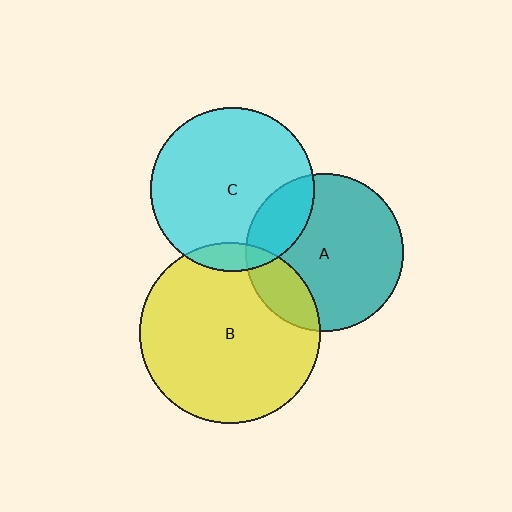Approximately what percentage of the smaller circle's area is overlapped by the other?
Approximately 10%.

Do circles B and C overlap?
Yes.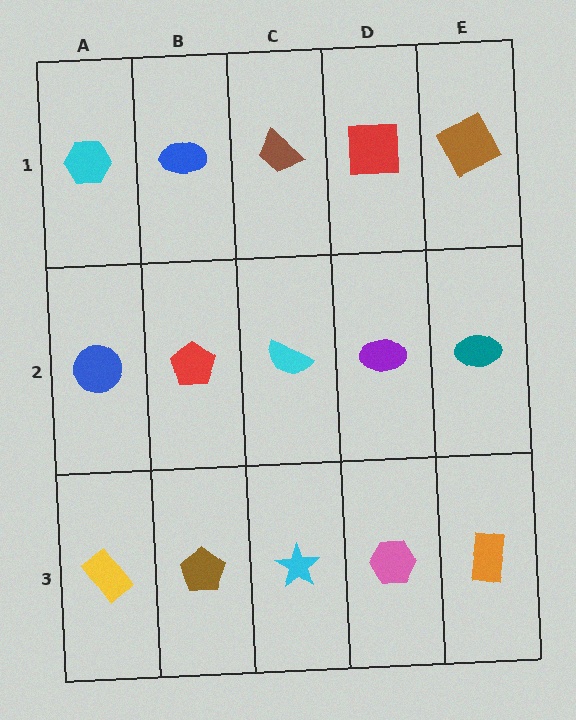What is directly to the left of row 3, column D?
A cyan star.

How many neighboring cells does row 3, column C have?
3.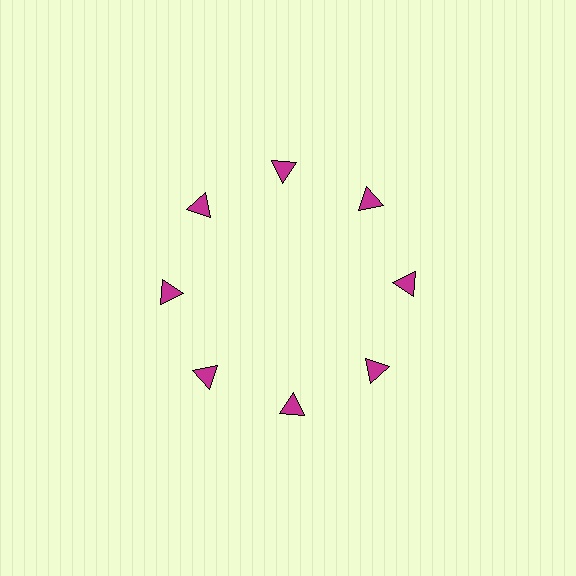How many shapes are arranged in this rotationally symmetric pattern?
There are 8 shapes, arranged in 8 groups of 1.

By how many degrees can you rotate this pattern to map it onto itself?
The pattern maps onto itself every 45 degrees of rotation.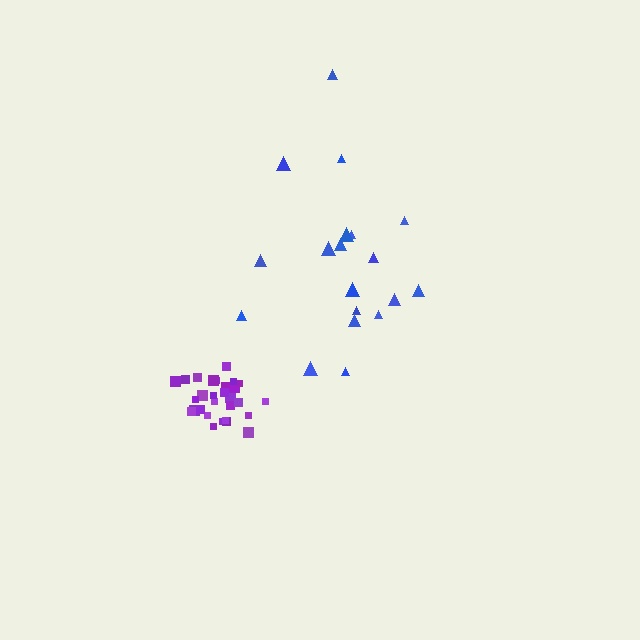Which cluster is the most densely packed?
Purple.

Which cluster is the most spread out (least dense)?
Blue.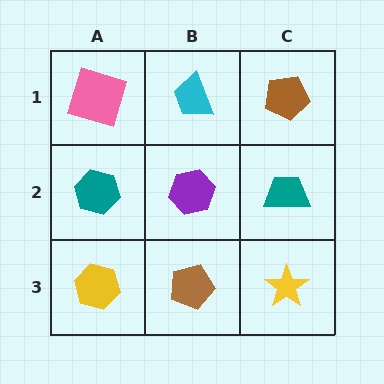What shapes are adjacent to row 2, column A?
A pink square (row 1, column A), a yellow hexagon (row 3, column A), a purple hexagon (row 2, column B).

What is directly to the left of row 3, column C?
A brown pentagon.